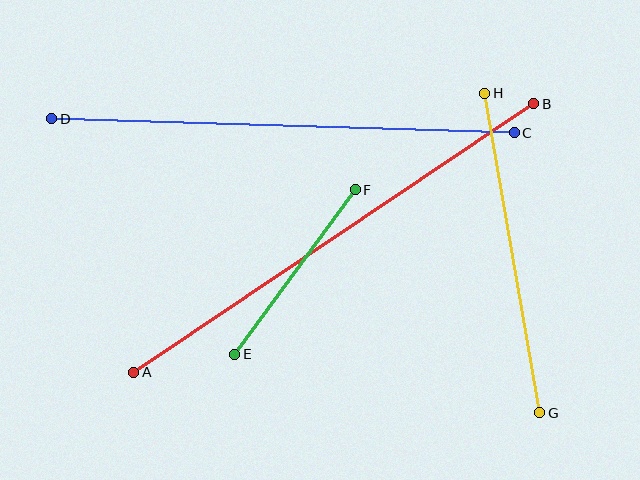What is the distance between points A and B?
The distance is approximately 482 pixels.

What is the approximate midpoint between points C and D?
The midpoint is at approximately (283, 126) pixels.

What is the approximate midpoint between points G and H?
The midpoint is at approximately (512, 253) pixels.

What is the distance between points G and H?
The distance is approximately 324 pixels.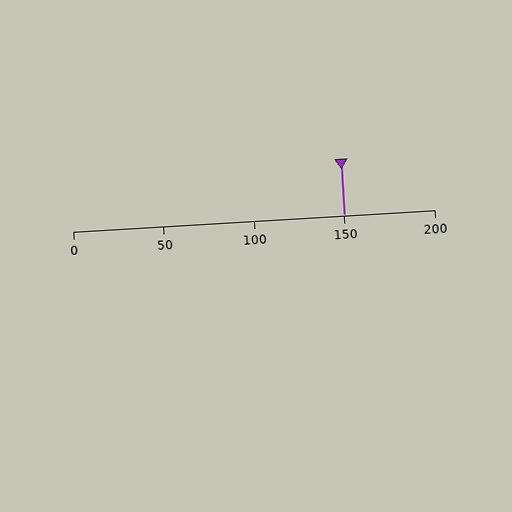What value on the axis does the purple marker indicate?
The marker indicates approximately 150.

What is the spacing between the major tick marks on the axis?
The major ticks are spaced 50 apart.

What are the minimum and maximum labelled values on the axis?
The axis runs from 0 to 200.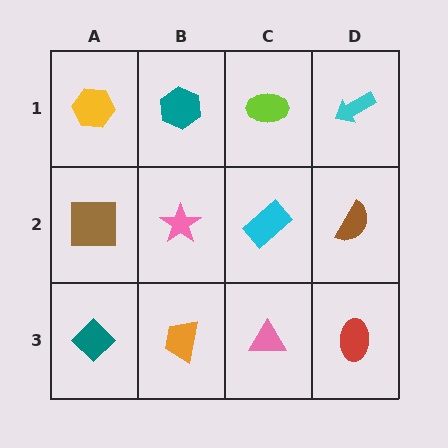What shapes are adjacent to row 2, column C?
A lime ellipse (row 1, column C), a pink triangle (row 3, column C), a pink star (row 2, column B), a brown semicircle (row 2, column D).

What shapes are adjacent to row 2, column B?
A teal hexagon (row 1, column B), an orange trapezoid (row 3, column B), a brown square (row 2, column A), a cyan rectangle (row 2, column C).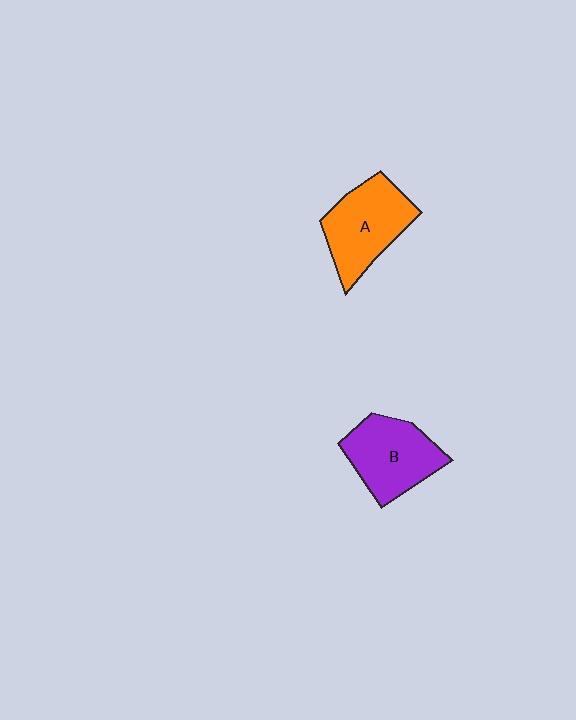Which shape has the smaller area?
Shape B (purple).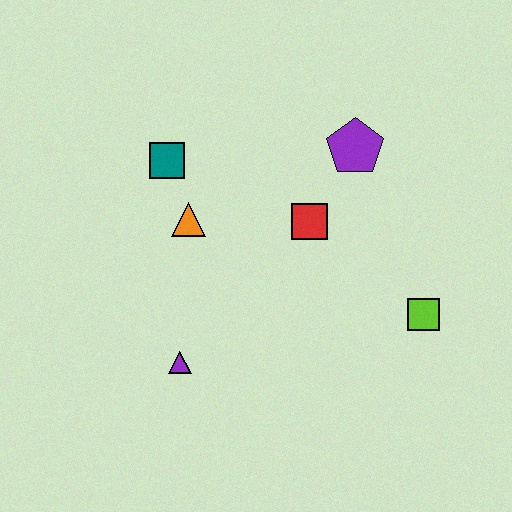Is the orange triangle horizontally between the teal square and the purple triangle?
No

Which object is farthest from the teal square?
The lime square is farthest from the teal square.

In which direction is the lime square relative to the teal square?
The lime square is to the right of the teal square.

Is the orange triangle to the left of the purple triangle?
No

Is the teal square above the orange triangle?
Yes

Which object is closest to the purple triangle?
The orange triangle is closest to the purple triangle.